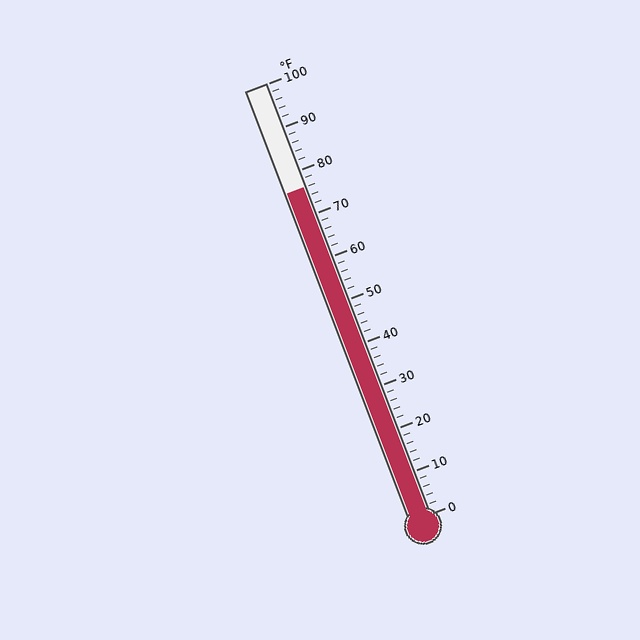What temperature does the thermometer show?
The thermometer shows approximately 76°F.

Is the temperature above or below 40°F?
The temperature is above 40°F.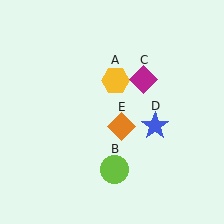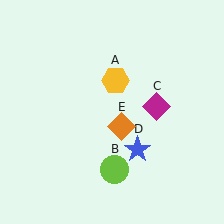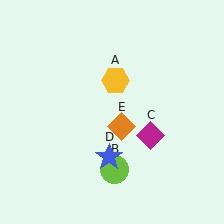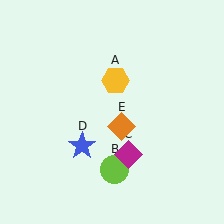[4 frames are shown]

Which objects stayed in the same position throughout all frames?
Yellow hexagon (object A) and lime circle (object B) and orange diamond (object E) remained stationary.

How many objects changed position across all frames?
2 objects changed position: magenta diamond (object C), blue star (object D).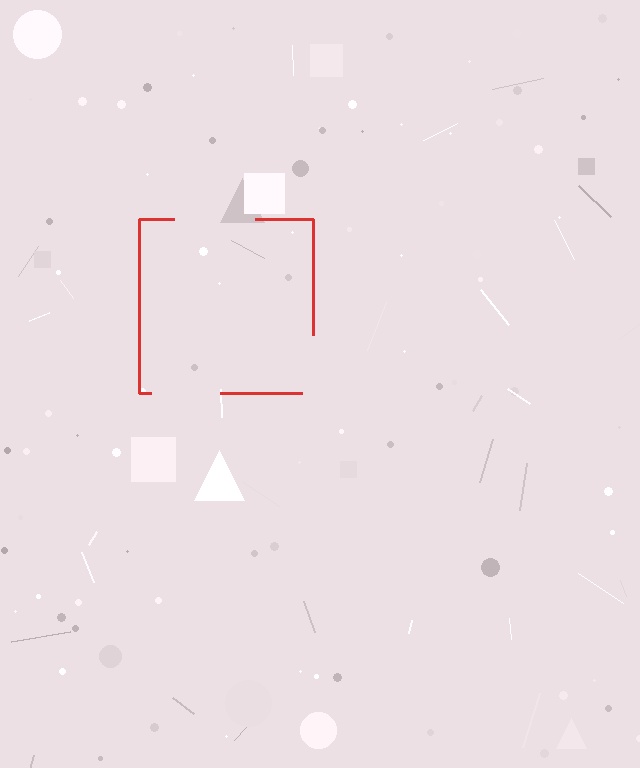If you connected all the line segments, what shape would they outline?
They would outline a square.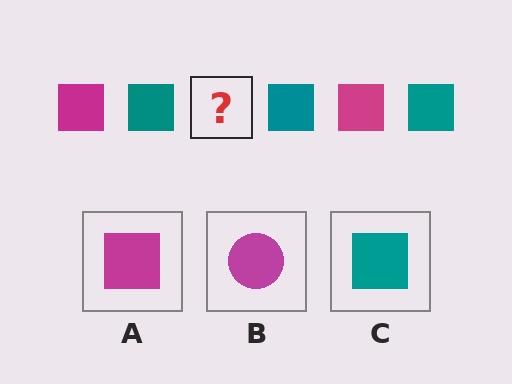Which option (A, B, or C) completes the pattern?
A.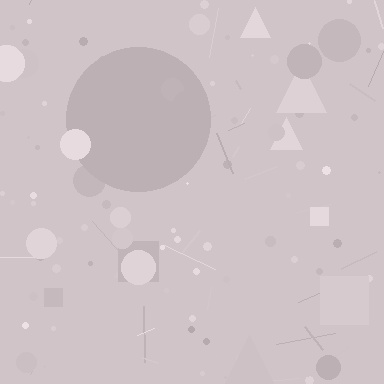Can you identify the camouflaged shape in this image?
The camouflaged shape is a circle.